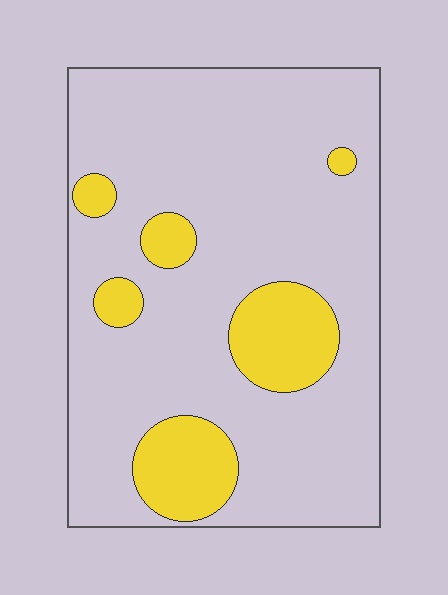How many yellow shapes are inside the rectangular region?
6.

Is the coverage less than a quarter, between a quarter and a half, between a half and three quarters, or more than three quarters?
Less than a quarter.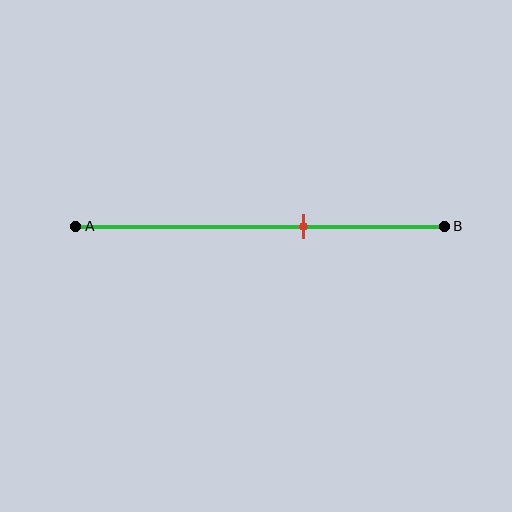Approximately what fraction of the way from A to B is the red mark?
The red mark is approximately 60% of the way from A to B.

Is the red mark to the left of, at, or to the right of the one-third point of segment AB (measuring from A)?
The red mark is to the right of the one-third point of segment AB.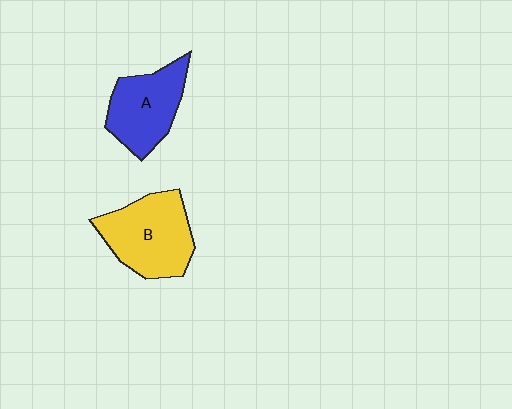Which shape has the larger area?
Shape B (yellow).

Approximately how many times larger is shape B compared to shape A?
Approximately 1.2 times.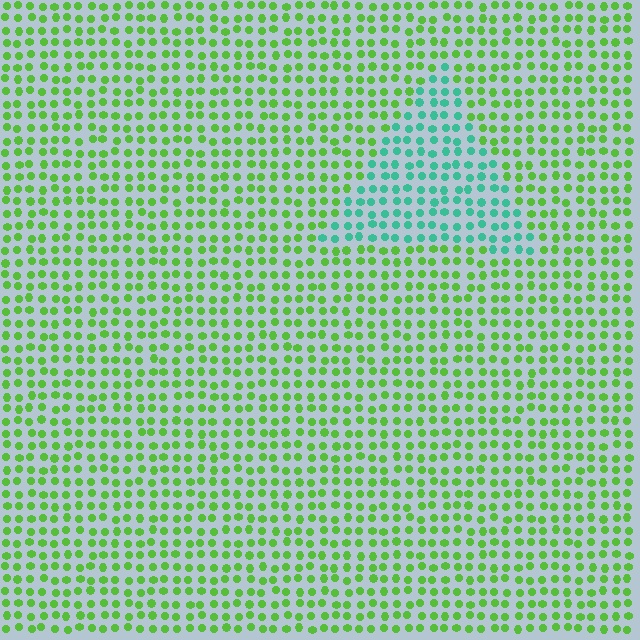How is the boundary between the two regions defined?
The boundary is defined purely by a slight shift in hue (about 56 degrees). Spacing, size, and orientation are identical on both sides.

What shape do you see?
I see a triangle.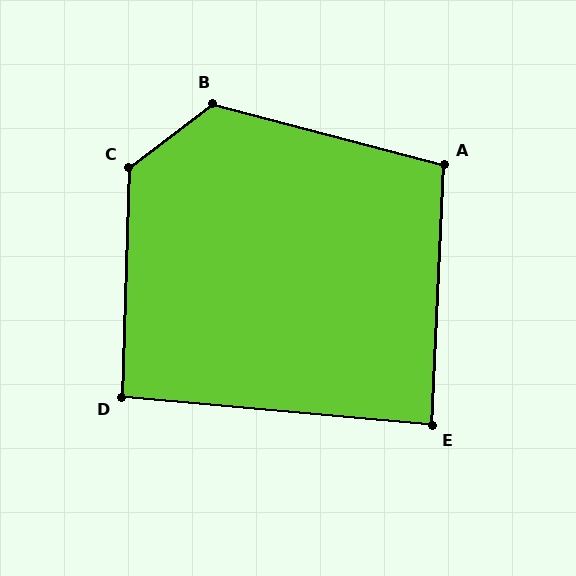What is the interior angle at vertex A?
Approximately 102 degrees (obtuse).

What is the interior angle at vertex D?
Approximately 93 degrees (approximately right).